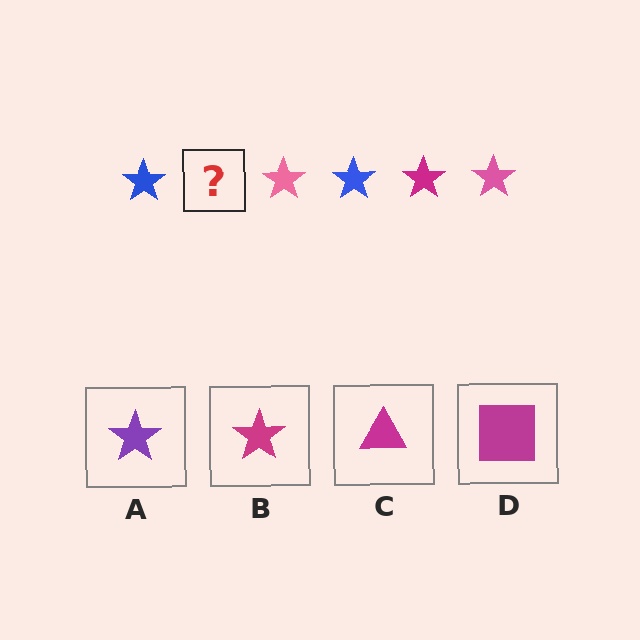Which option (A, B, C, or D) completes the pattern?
B.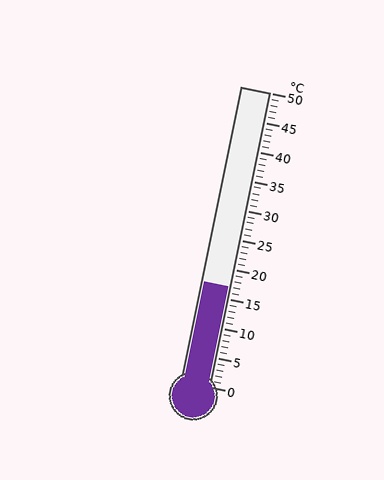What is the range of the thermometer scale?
The thermometer scale ranges from 0°C to 50°C.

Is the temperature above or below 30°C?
The temperature is below 30°C.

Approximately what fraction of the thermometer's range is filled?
The thermometer is filled to approximately 35% of its range.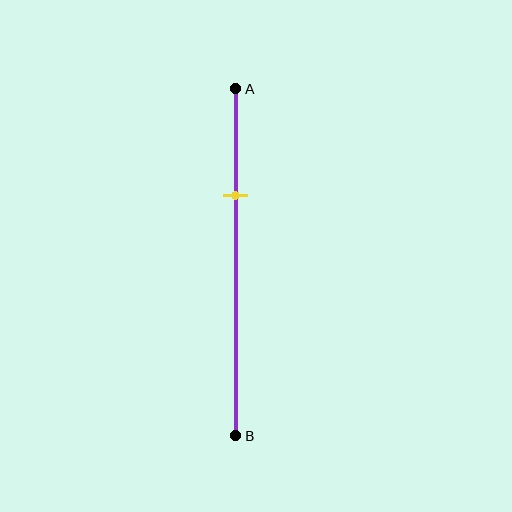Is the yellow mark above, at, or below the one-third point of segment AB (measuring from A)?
The yellow mark is approximately at the one-third point of segment AB.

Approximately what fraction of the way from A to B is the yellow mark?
The yellow mark is approximately 30% of the way from A to B.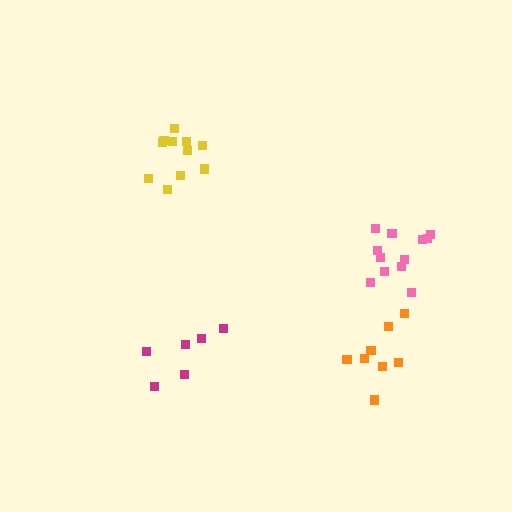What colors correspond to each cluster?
The clusters are colored: pink, yellow, magenta, orange.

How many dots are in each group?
Group 1: 12 dots, Group 2: 11 dots, Group 3: 6 dots, Group 4: 8 dots (37 total).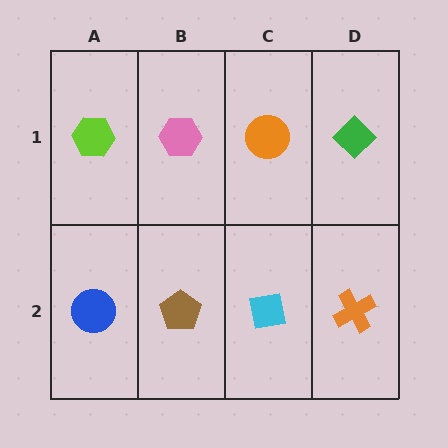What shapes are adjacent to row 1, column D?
An orange cross (row 2, column D), an orange circle (row 1, column C).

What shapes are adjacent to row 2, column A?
A lime hexagon (row 1, column A), a brown pentagon (row 2, column B).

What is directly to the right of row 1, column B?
An orange circle.